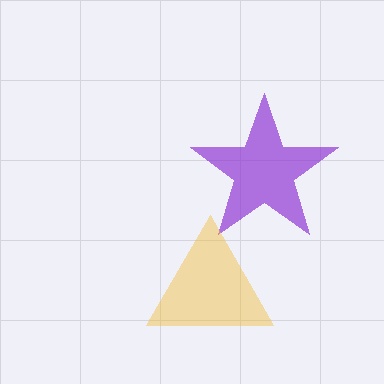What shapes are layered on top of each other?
The layered shapes are: a purple star, a yellow triangle.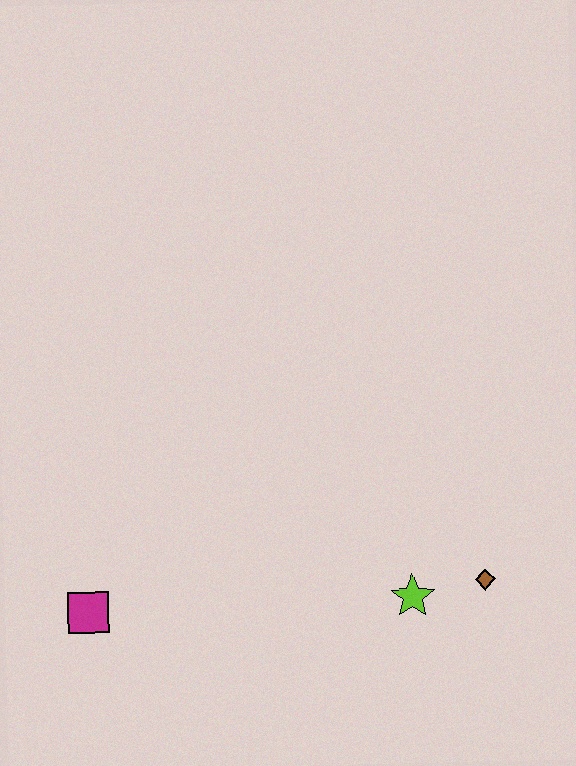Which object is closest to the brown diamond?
The lime star is closest to the brown diamond.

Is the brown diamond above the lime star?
Yes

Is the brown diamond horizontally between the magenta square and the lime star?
No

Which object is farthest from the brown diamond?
The magenta square is farthest from the brown diamond.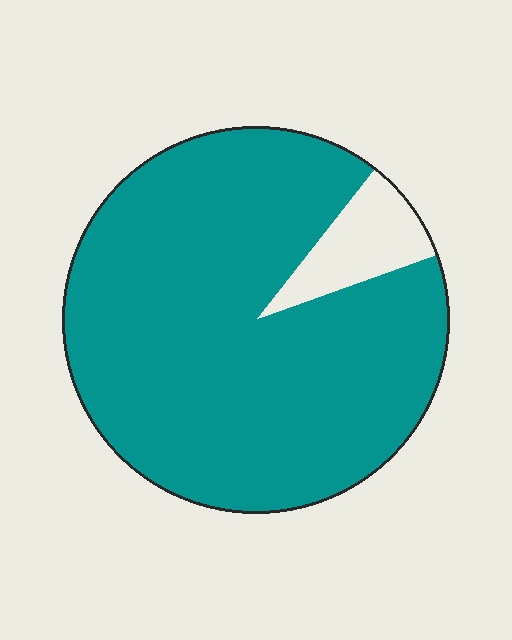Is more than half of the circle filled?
Yes.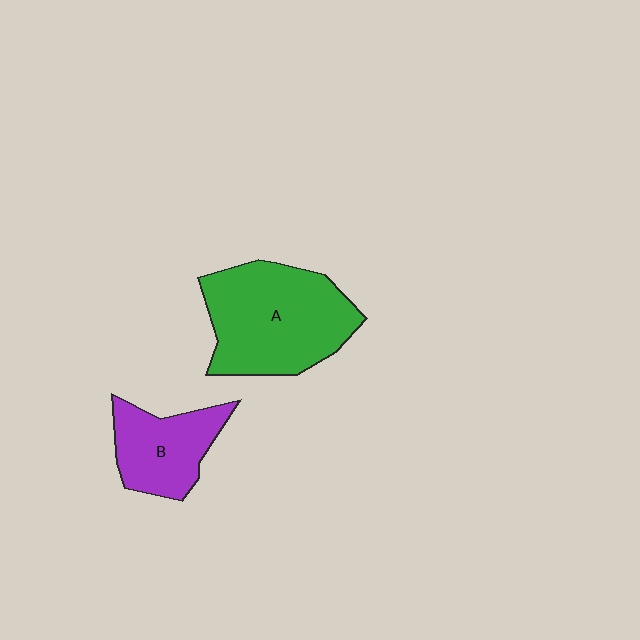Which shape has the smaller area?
Shape B (purple).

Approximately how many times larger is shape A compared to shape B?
Approximately 1.8 times.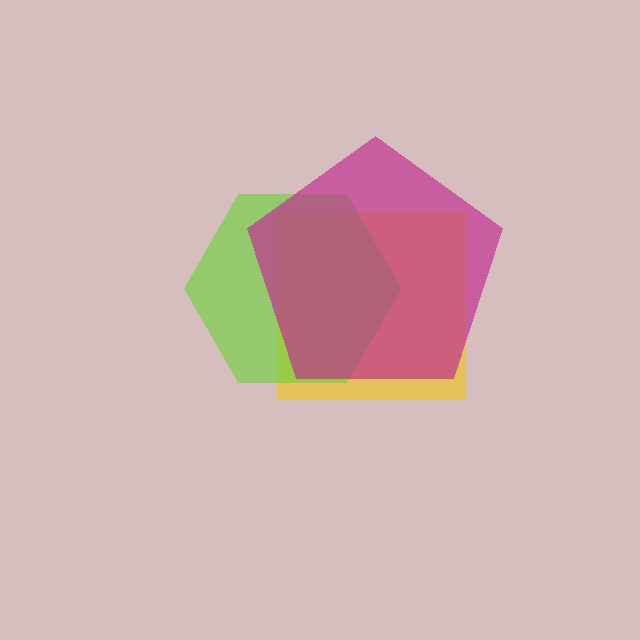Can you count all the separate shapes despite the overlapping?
Yes, there are 3 separate shapes.